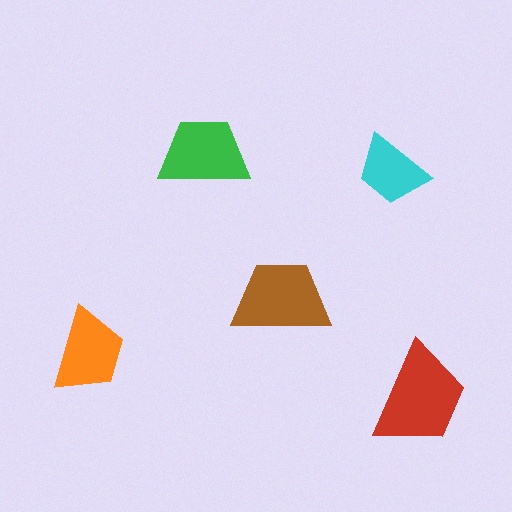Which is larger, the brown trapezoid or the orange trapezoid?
The brown one.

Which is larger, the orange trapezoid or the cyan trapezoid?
The orange one.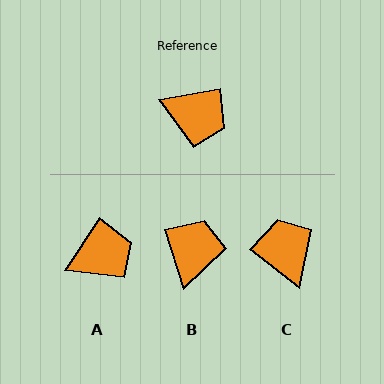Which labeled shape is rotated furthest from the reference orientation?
C, about 132 degrees away.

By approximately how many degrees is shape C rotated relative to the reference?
Approximately 132 degrees counter-clockwise.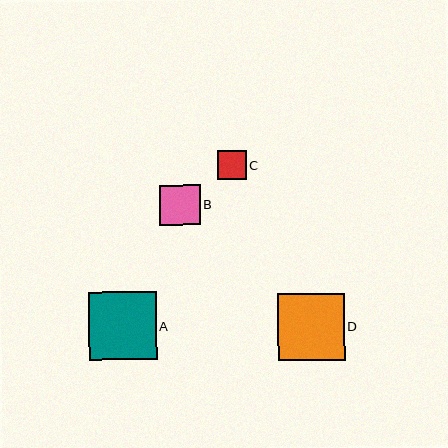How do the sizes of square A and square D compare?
Square A and square D are approximately the same size.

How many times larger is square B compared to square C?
Square B is approximately 1.4 times the size of square C.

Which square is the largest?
Square A is the largest with a size of approximately 68 pixels.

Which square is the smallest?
Square C is the smallest with a size of approximately 29 pixels.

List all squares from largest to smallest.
From largest to smallest: A, D, B, C.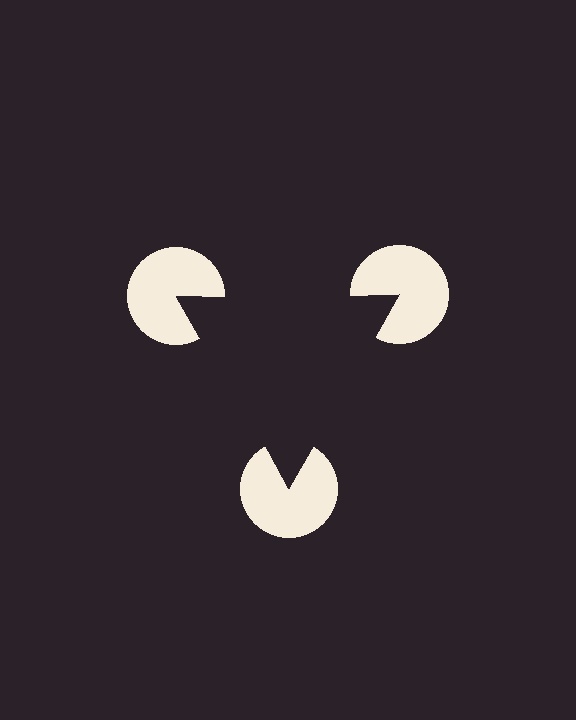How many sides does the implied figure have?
3 sides.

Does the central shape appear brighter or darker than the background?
It typically appears slightly darker than the background, even though no actual brightness change is drawn.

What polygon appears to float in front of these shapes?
An illusory triangle — its edges are inferred from the aligned wedge cuts in the pac-man discs, not physically drawn.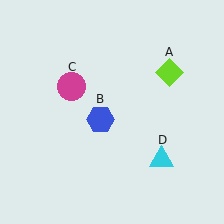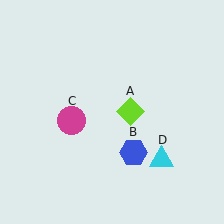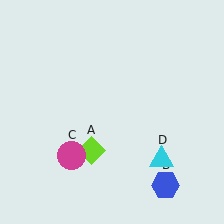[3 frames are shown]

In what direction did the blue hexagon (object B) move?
The blue hexagon (object B) moved down and to the right.